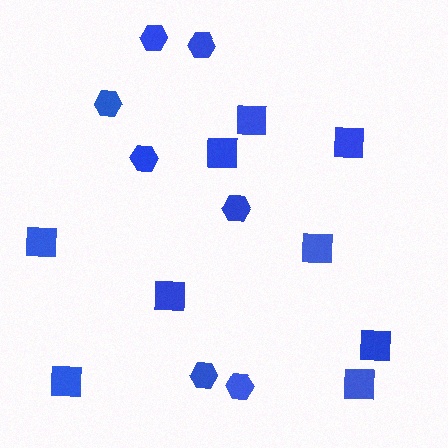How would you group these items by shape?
There are 2 groups: one group of hexagons (7) and one group of squares (9).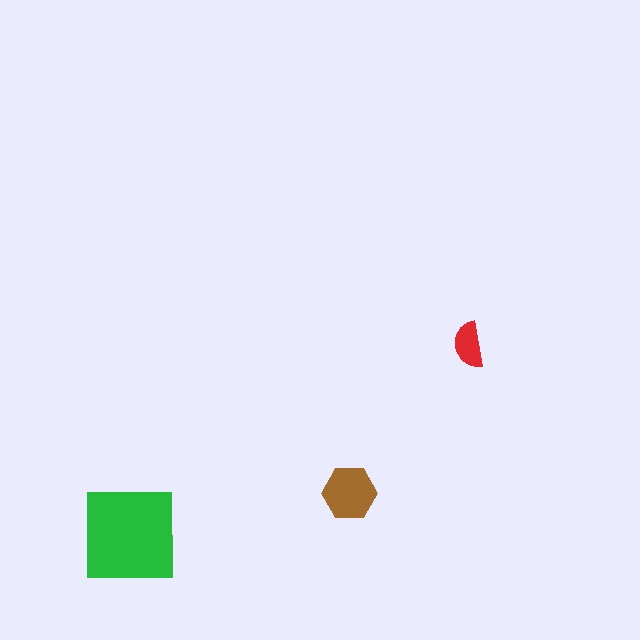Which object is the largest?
The green square.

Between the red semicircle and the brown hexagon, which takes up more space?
The brown hexagon.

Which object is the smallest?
The red semicircle.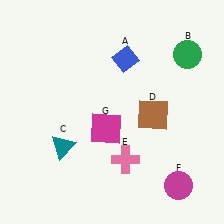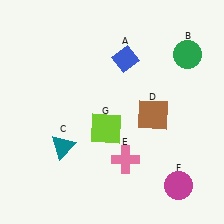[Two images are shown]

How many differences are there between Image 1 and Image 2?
There is 1 difference between the two images.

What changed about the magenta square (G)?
In Image 1, G is magenta. In Image 2, it changed to lime.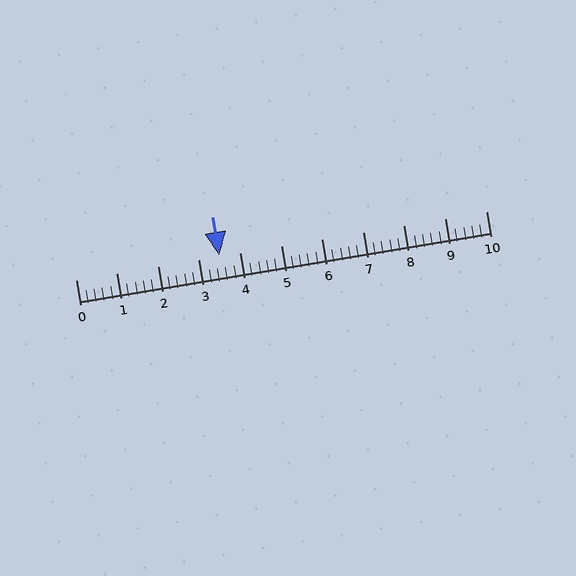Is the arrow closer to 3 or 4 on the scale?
The arrow is closer to 4.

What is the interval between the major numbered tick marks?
The major tick marks are spaced 1 units apart.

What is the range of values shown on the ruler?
The ruler shows values from 0 to 10.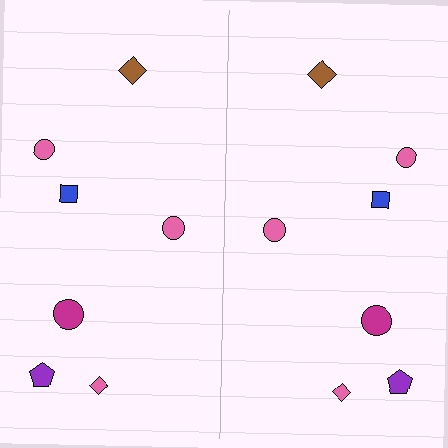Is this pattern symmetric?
Yes, this pattern has bilateral (reflection) symmetry.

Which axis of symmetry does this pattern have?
The pattern has a vertical axis of symmetry running through the center of the image.